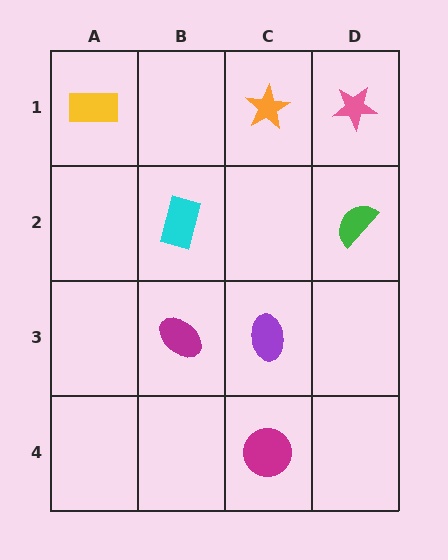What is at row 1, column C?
An orange star.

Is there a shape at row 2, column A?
No, that cell is empty.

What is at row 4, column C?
A magenta circle.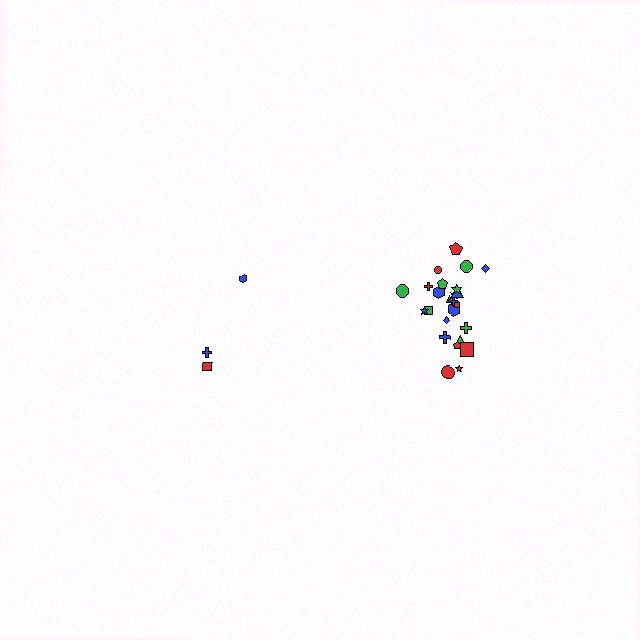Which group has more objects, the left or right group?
The right group.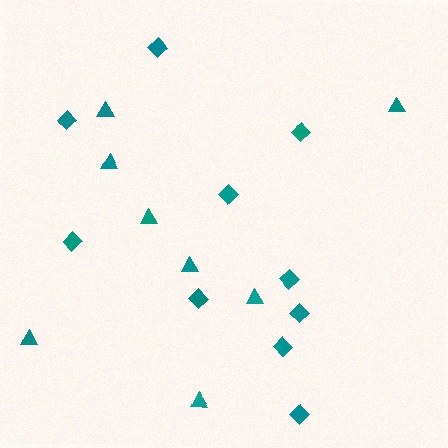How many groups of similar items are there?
There are 2 groups: one group of diamonds (10) and one group of triangles (8).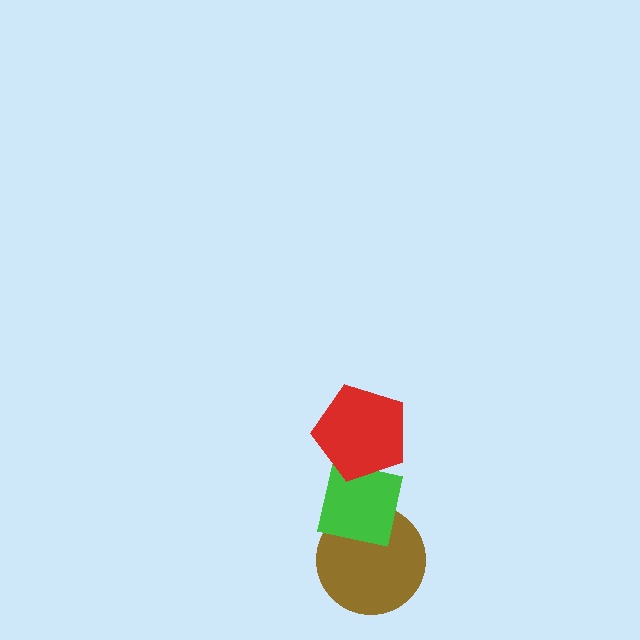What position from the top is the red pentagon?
The red pentagon is 1st from the top.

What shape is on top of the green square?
The red pentagon is on top of the green square.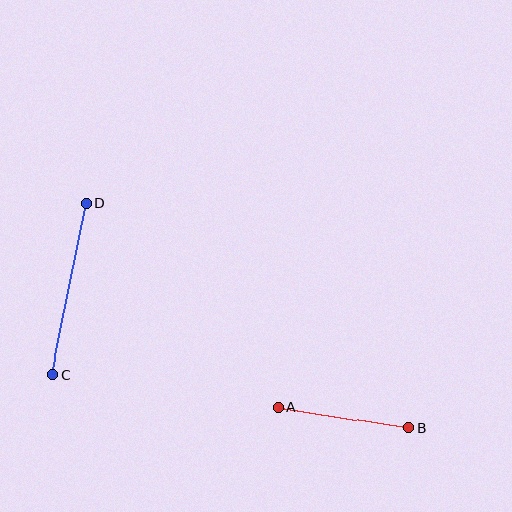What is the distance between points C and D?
The distance is approximately 175 pixels.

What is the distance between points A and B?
The distance is approximately 132 pixels.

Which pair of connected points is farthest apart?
Points C and D are farthest apart.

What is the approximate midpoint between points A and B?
The midpoint is at approximately (344, 418) pixels.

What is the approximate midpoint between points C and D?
The midpoint is at approximately (69, 289) pixels.